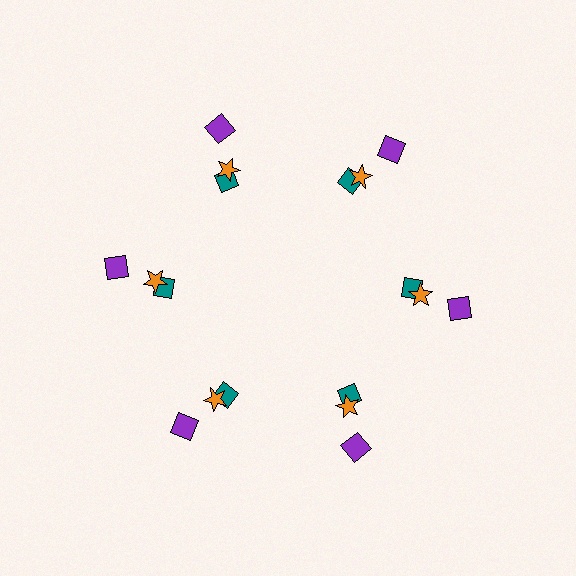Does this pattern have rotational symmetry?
Yes, this pattern has 6-fold rotational symmetry. It looks the same after rotating 60 degrees around the center.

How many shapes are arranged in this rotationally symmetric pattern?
There are 18 shapes, arranged in 6 groups of 3.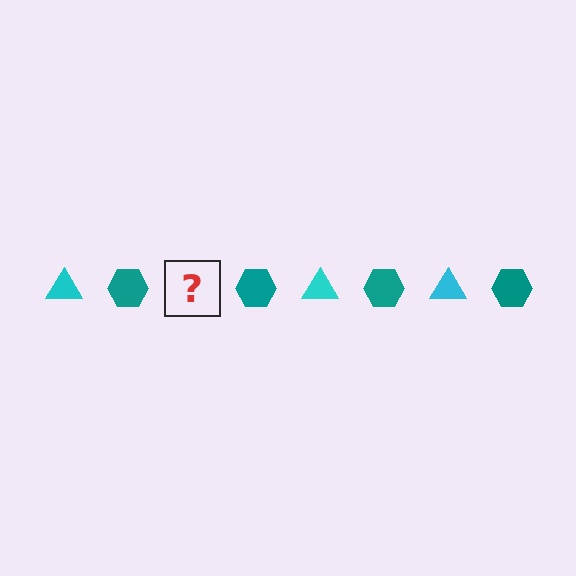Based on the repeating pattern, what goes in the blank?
The blank should be a cyan triangle.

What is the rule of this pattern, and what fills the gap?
The rule is that the pattern alternates between cyan triangle and teal hexagon. The gap should be filled with a cyan triangle.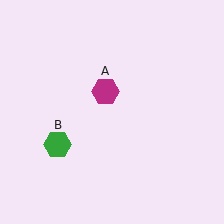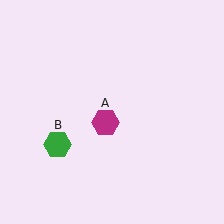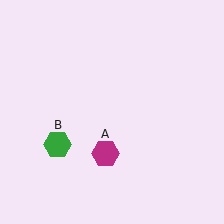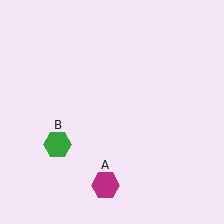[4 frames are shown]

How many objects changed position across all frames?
1 object changed position: magenta hexagon (object A).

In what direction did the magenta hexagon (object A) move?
The magenta hexagon (object A) moved down.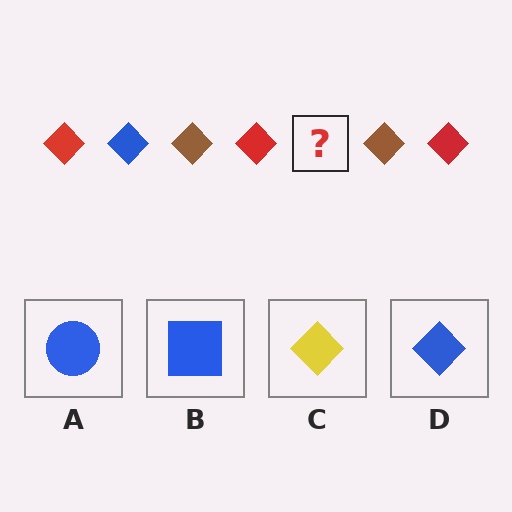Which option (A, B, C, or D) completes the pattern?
D.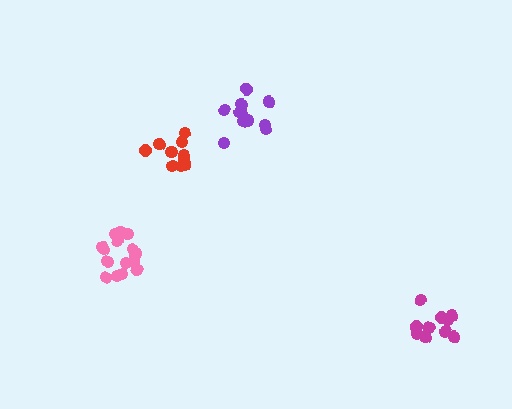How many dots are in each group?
Group 1: 10 dots, Group 2: 16 dots, Group 3: 10 dots, Group 4: 11 dots (47 total).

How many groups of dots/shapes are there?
There are 4 groups.